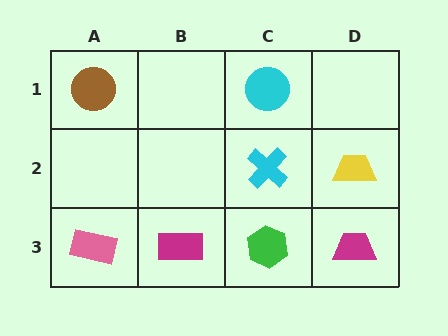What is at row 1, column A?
A brown circle.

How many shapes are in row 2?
2 shapes.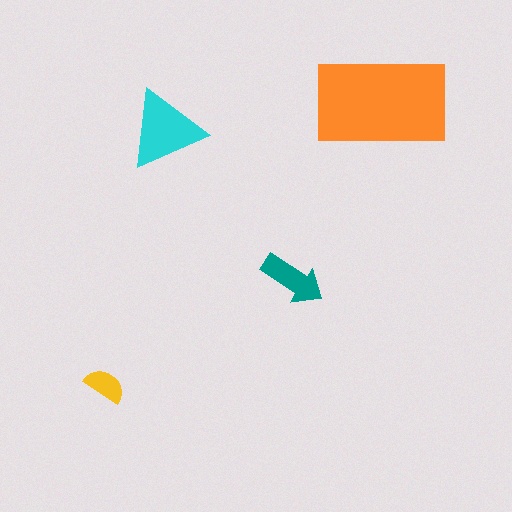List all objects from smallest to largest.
The yellow semicircle, the teal arrow, the cyan triangle, the orange rectangle.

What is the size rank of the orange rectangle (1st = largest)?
1st.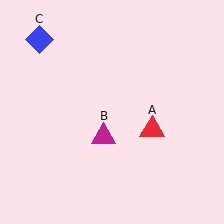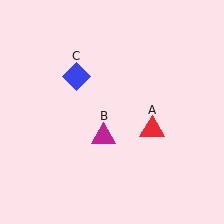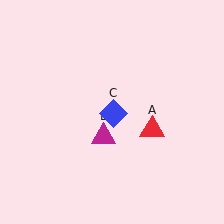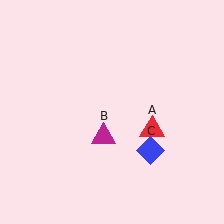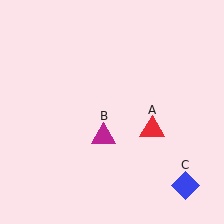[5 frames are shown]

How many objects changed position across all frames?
1 object changed position: blue diamond (object C).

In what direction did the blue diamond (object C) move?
The blue diamond (object C) moved down and to the right.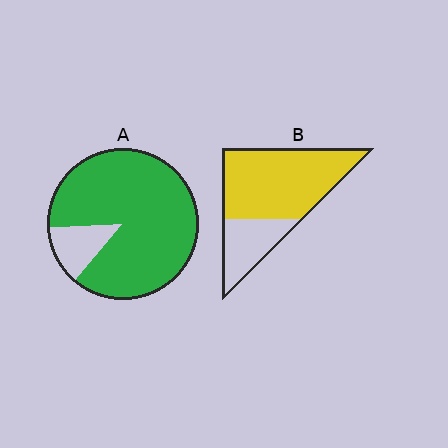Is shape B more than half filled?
Yes.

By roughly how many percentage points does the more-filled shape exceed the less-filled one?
By roughly 15 percentage points (A over B).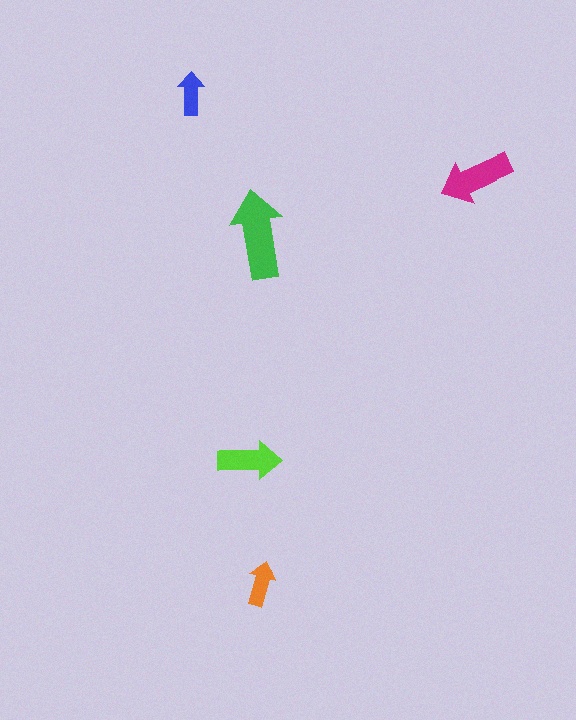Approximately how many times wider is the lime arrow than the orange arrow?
About 1.5 times wider.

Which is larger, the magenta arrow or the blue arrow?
The magenta one.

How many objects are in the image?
There are 5 objects in the image.